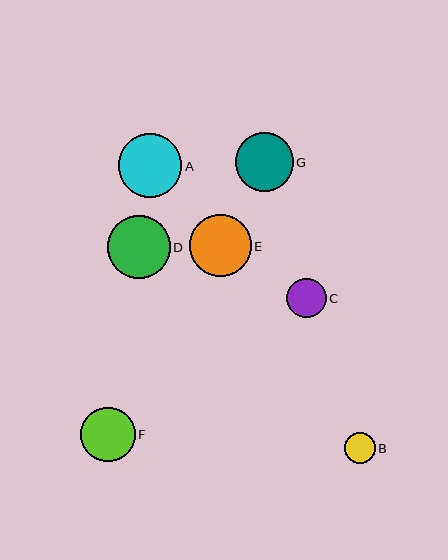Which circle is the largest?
Circle A is the largest with a size of approximately 63 pixels.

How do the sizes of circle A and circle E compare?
Circle A and circle E are approximately the same size.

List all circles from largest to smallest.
From largest to smallest: A, D, E, G, F, C, B.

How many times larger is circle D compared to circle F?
Circle D is approximately 1.2 times the size of circle F.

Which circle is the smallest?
Circle B is the smallest with a size of approximately 31 pixels.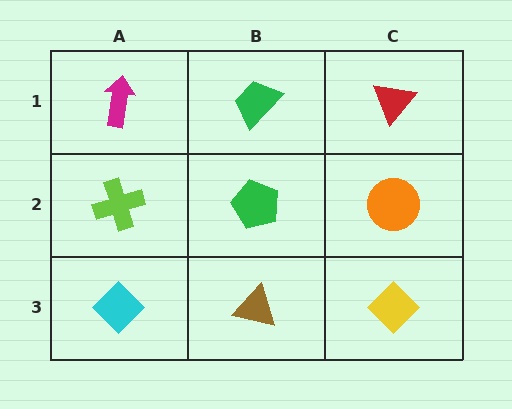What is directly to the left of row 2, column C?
A green pentagon.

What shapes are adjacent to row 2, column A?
A magenta arrow (row 1, column A), a cyan diamond (row 3, column A), a green pentagon (row 2, column B).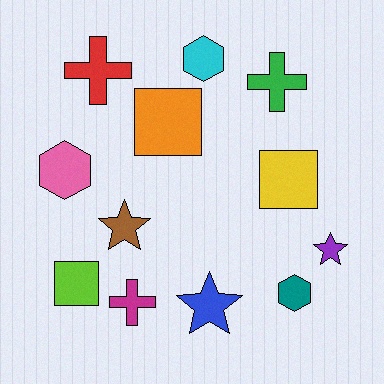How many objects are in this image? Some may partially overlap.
There are 12 objects.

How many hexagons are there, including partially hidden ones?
There are 3 hexagons.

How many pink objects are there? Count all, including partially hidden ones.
There is 1 pink object.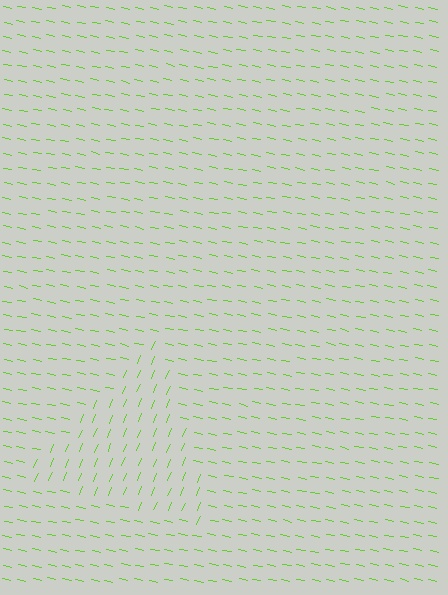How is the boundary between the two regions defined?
The boundary is defined purely by a change in line orientation (approximately 79 degrees difference). All lines are the same color and thickness.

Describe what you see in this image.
The image is filled with small lime line segments. A triangle region in the image has lines oriented differently from the surrounding lines, creating a visible texture boundary.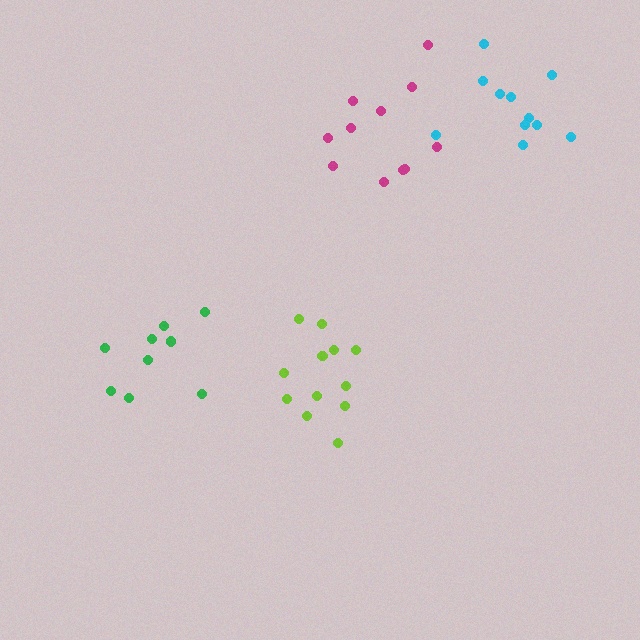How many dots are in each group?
Group 1: 12 dots, Group 2: 11 dots, Group 3: 9 dots, Group 4: 11 dots (43 total).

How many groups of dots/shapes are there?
There are 4 groups.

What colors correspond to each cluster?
The clusters are colored: lime, cyan, green, magenta.